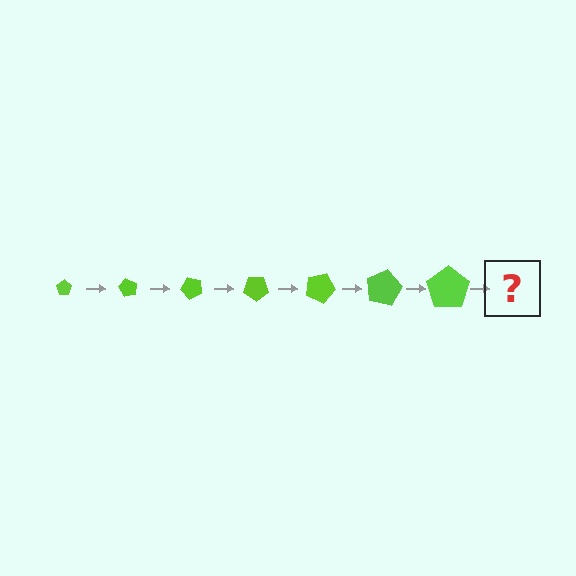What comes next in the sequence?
The next element should be a pentagon, larger than the previous one and rotated 420 degrees from the start.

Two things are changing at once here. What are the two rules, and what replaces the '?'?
The two rules are that the pentagon grows larger each step and it rotates 60 degrees each step. The '?' should be a pentagon, larger than the previous one and rotated 420 degrees from the start.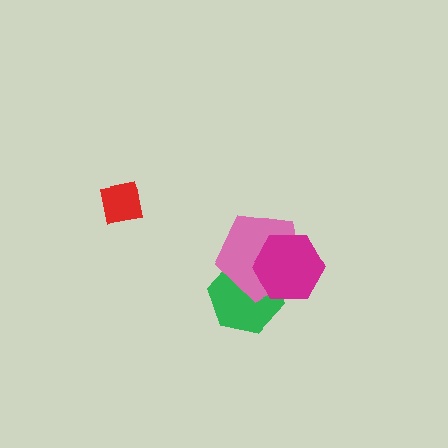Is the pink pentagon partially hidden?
Yes, it is partially covered by another shape.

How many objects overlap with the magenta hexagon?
2 objects overlap with the magenta hexagon.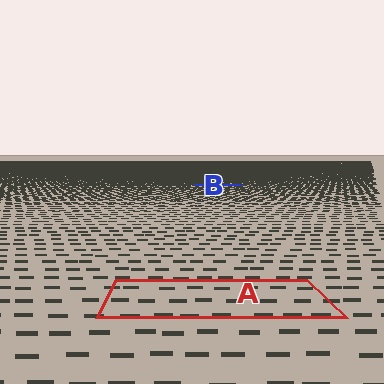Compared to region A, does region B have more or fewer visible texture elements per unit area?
Region B has more texture elements per unit area — they are packed more densely because it is farther away.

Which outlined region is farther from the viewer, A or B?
Region B is farther from the viewer — the texture elements inside it appear smaller and more densely packed.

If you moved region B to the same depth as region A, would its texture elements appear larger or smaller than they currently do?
They would appear larger. At a closer depth, the same texture elements are projected at a bigger on-screen size.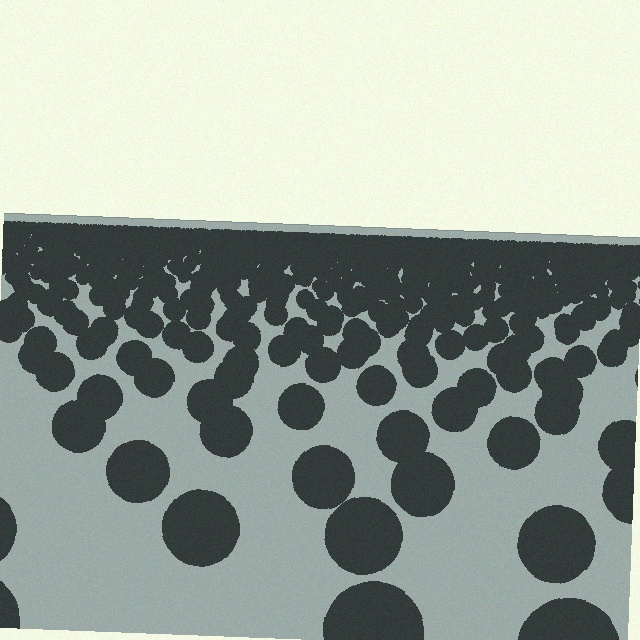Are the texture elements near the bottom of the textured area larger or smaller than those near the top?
Larger. Near the bottom, elements are closer to the viewer and appear at a bigger on-screen size.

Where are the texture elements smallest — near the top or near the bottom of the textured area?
Near the top.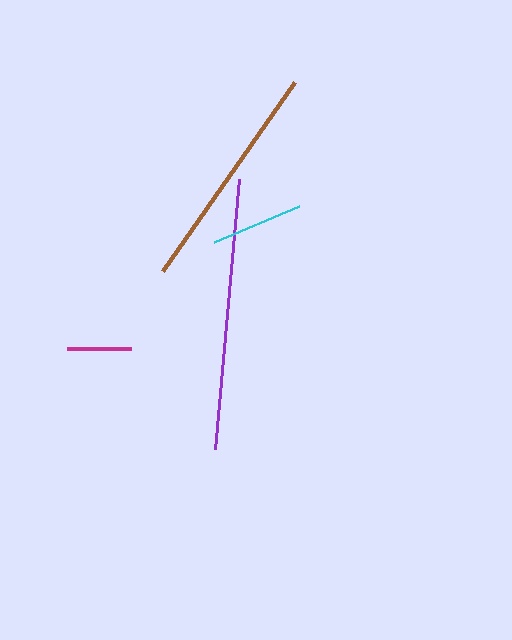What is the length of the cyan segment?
The cyan segment is approximately 91 pixels long.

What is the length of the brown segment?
The brown segment is approximately 230 pixels long.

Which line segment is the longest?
The purple line is the longest at approximately 271 pixels.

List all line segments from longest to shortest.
From longest to shortest: purple, brown, cyan, magenta.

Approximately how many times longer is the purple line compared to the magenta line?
The purple line is approximately 4.3 times the length of the magenta line.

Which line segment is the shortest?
The magenta line is the shortest at approximately 64 pixels.